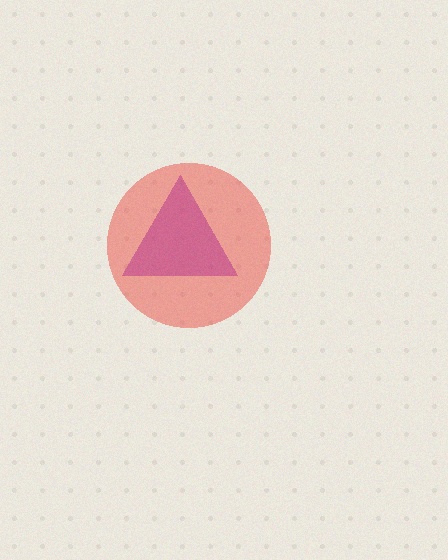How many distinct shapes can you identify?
There are 2 distinct shapes: a purple triangle, a red circle.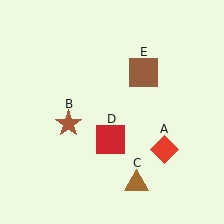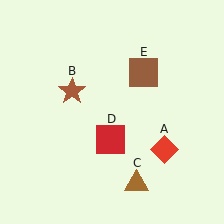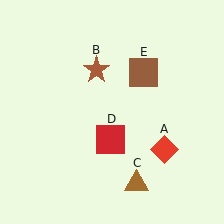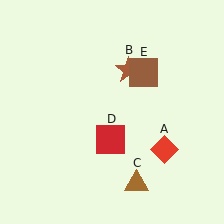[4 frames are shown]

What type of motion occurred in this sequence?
The brown star (object B) rotated clockwise around the center of the scene.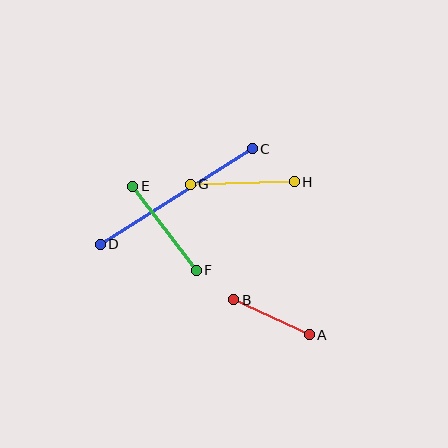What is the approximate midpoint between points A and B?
The midpoint is at approximately (272, 317) pixels.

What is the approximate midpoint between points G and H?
The midpoint is at approximately (242, 183) pixels.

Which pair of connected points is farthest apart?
Points C and D are farthest apart.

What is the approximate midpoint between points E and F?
The midpoint is at approximately (165, 228) pixels.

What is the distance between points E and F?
The distance is approximately 106 pixels.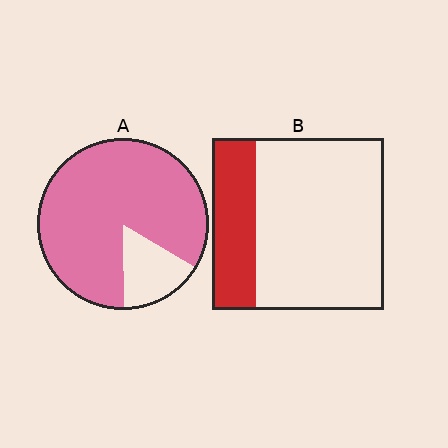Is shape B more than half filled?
No.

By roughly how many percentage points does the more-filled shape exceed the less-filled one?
By roughly 60 percentage points (A over B).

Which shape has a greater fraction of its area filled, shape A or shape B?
Shape A.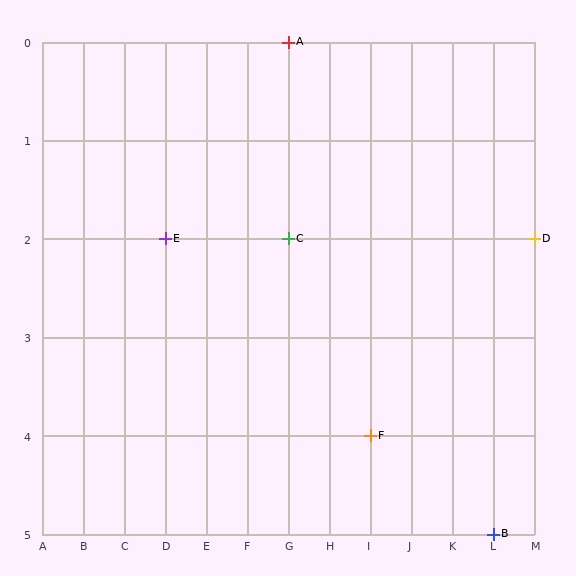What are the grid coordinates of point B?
Point B is at grid coordinates (L, 5).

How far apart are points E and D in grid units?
Points E and D are 9 columns apart.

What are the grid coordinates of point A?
Point A is at grid coordinates (G, 0).